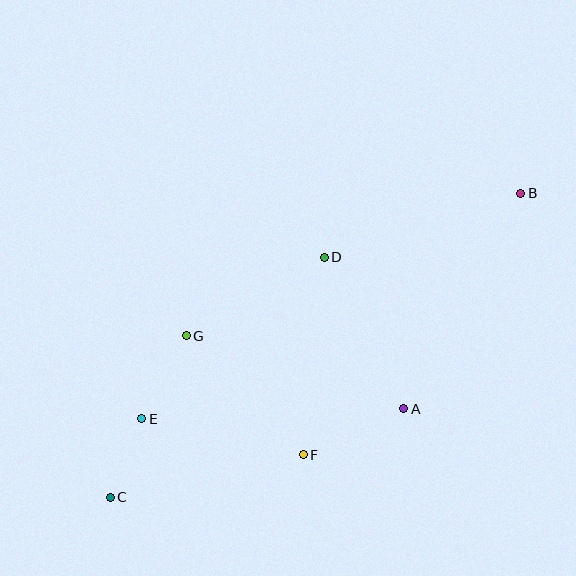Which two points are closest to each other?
Points C and E are closest to each other.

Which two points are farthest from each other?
Points B and C are farthest from each other.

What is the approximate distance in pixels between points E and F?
The distance between E and F is approximately 165 pixels.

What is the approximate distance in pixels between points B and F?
The distance between B and F is approximately 340 pixels.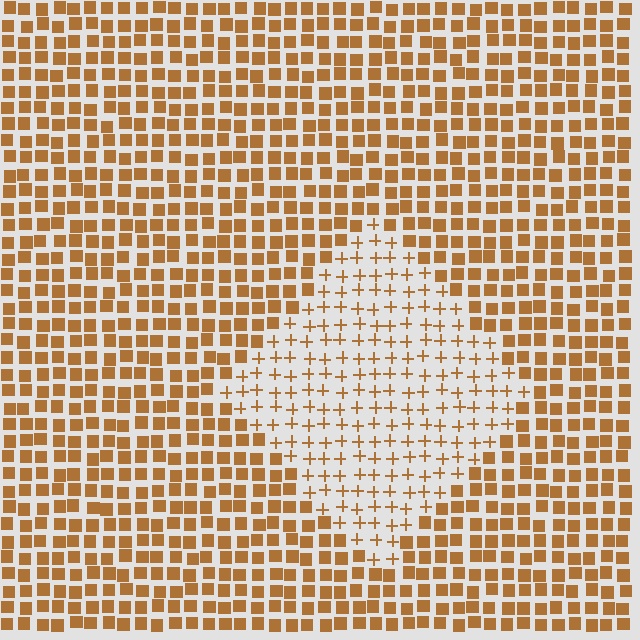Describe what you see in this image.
The image is filled with small brown elements arranged in a uniform grid. A diamond-shaped region contains plus signs, while the surrounding area contains squares. The boundary is defined purely by the change in element shape.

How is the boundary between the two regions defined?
The boundary is defined by a change in element shape: plus signs inside vs. squares outside. All elements share the same color and spacing.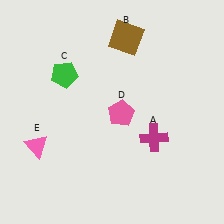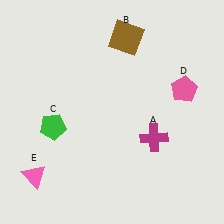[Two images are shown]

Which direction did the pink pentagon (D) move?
The pink pentagon (D) moved right.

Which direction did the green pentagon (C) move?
The green pentagon (C) moved down.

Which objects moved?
The objects that moved are: the green pentagon (C), the pink pentagon (D), the pink triangle (E).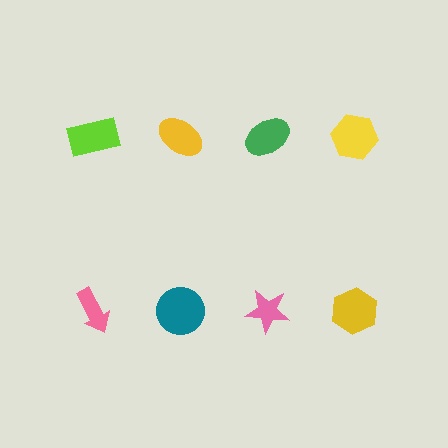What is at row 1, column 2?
A yellow ellipse.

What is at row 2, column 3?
A pink star.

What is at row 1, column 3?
A green ellipse.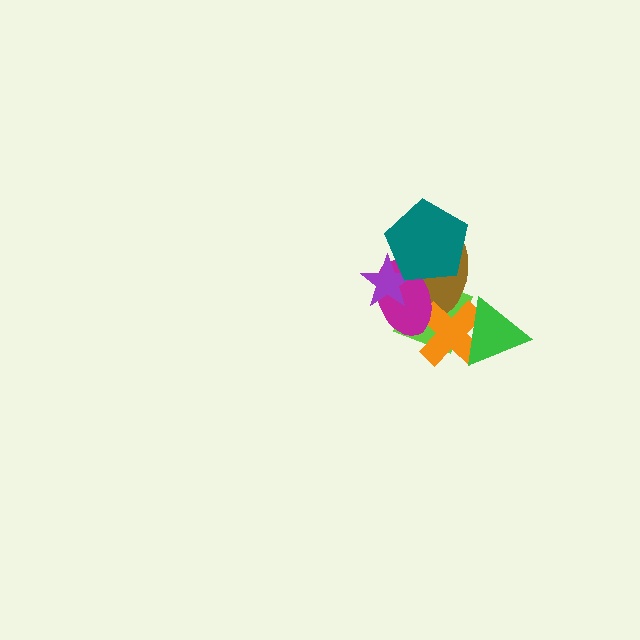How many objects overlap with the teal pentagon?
4 objects overlap with the teal pentagon.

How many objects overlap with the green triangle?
2 objects overlap with the green triangle.